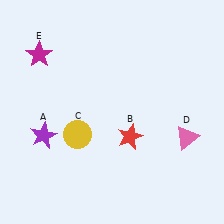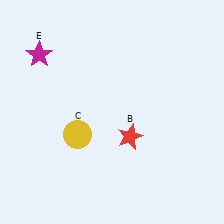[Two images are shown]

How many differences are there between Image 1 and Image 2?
There are 2 differences between the two images.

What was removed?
The purple star (A), the pink triangle (D) were removed in Image 2.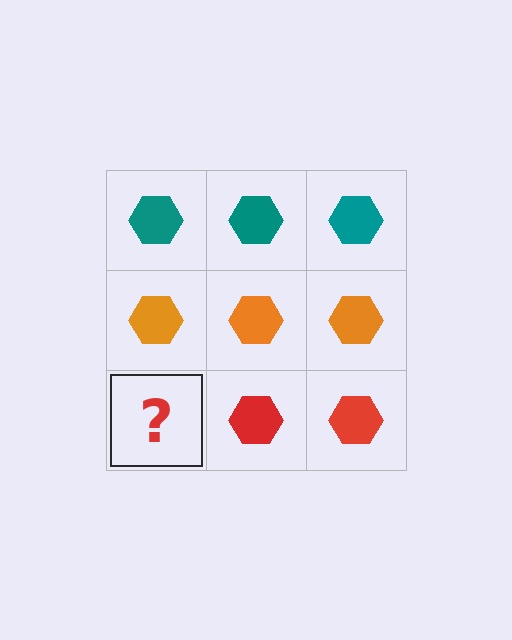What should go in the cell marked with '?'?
The missing cell should contain a red hexagon.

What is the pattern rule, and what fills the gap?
The rule is that each row has a consistent color. The gap should be filled with a red hexagon.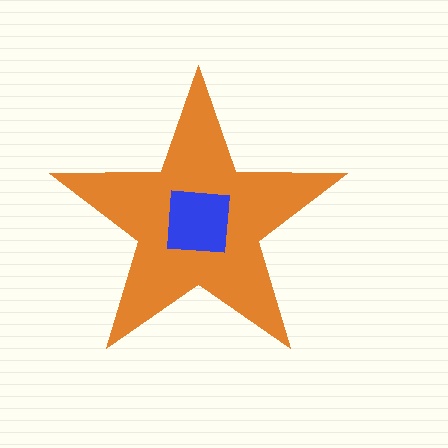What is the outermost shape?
The orange star.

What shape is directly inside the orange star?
The blue square.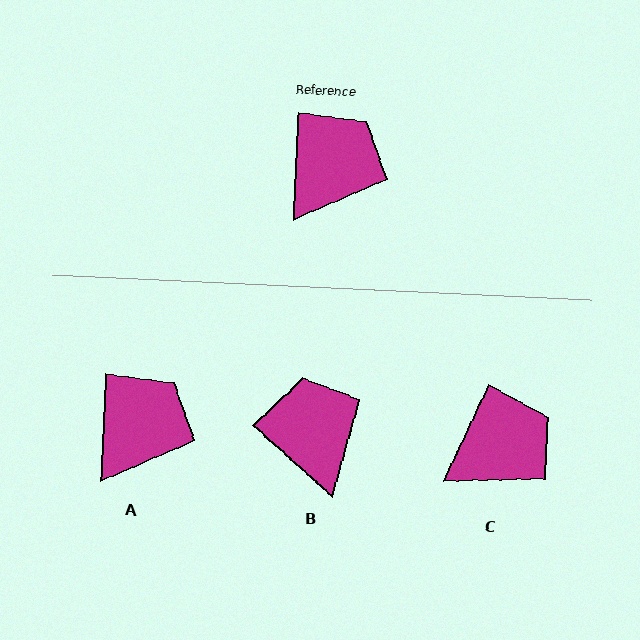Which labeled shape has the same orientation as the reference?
A.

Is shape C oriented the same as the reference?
No, it is off by about 22 degrees.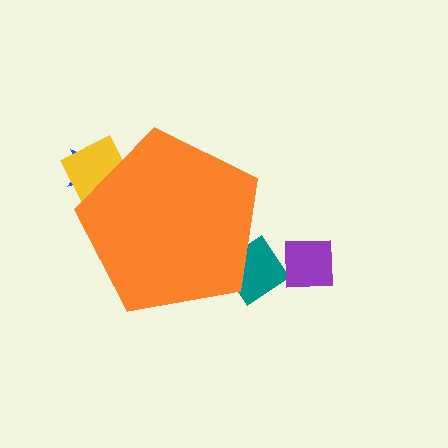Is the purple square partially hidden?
No, the purple square is fully visible.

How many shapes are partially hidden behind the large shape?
3 shapes are partially hidden.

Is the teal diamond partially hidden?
Yes, the teal diamond is partially hidden behind the orange pentagon.